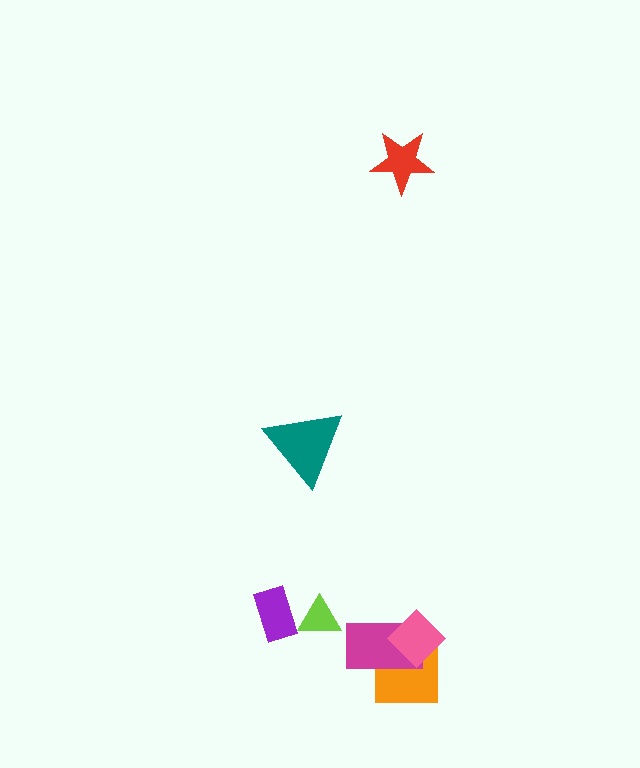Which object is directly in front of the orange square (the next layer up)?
The magenta rectangle is directly in front of the orange square.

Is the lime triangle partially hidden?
Yes, it is partially covered by another shape.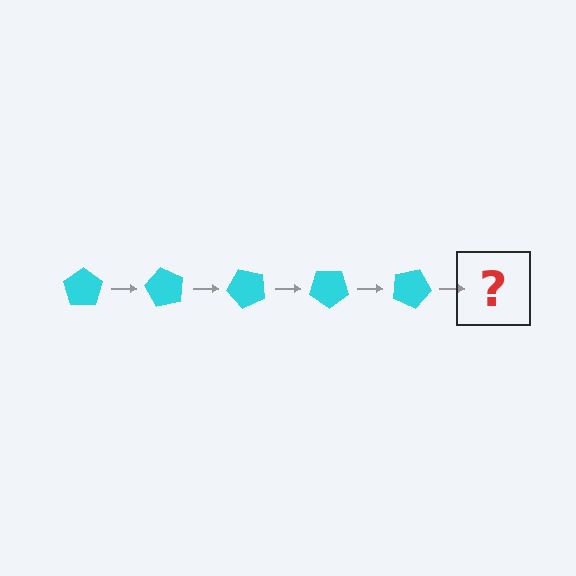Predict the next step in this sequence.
The next step is a cyan pentagon rotated 300 degrees.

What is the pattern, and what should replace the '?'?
The pattern is that the pentagon rotates 60 degrees each step. The '?' should be a cyan pentagon rotated 300 degrees.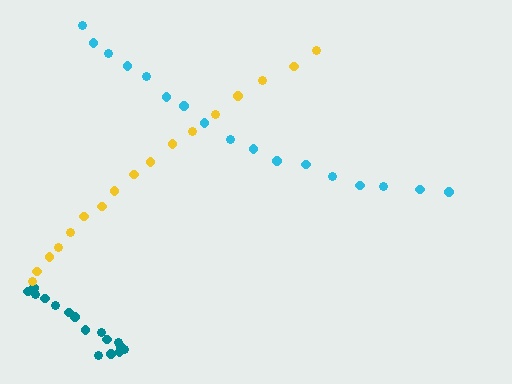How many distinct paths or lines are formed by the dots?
There are 3 distinct paths.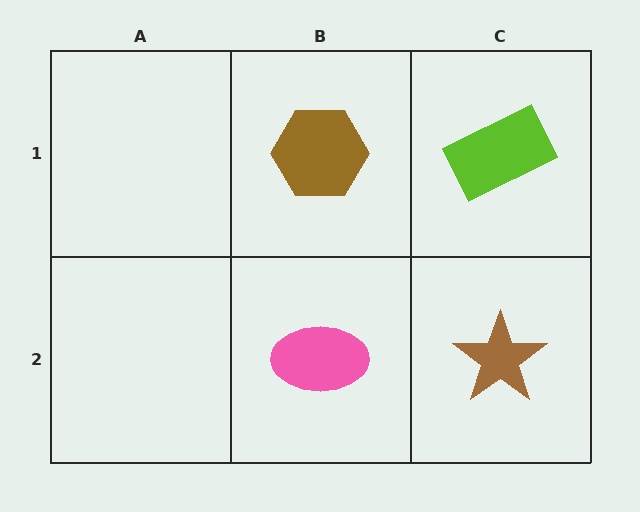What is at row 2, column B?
A pink ellipse.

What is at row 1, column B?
A brown hexagon.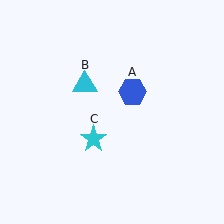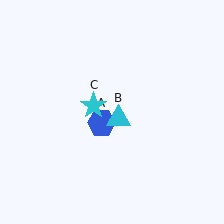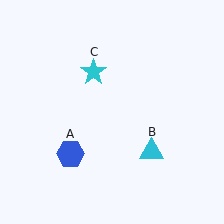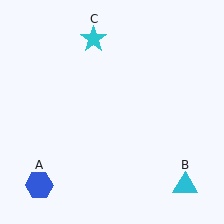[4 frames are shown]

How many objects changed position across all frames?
3 objects changed position: blue hexagon (object A), cyan triangle (object B), cyan star (object C).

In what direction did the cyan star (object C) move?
The cyan star (object C) moved up.